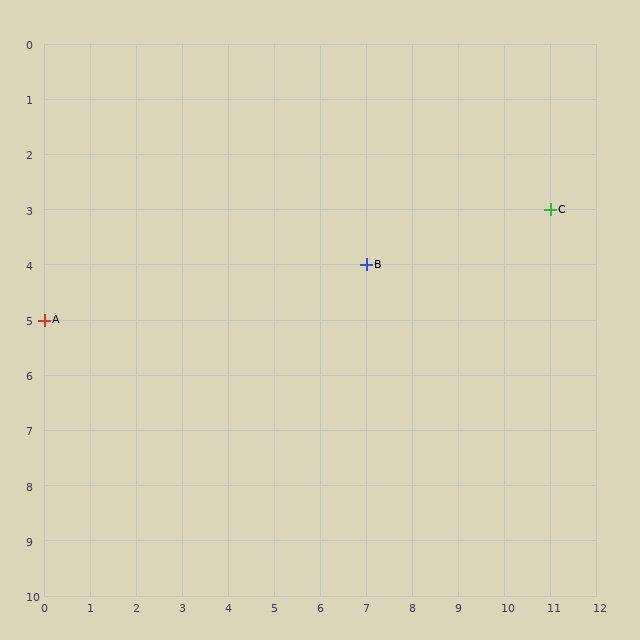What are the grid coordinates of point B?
Point B is at grid coordinates (7, 4).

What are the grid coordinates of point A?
Point A is at grid coordinates (0, 5).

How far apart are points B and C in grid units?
Points B and C are 4 columns and 1 row apart (about 4.1 grid units diagonally).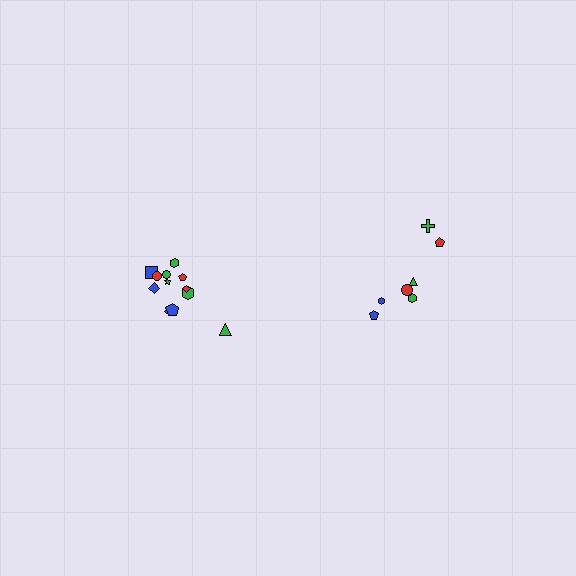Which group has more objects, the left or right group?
The left group.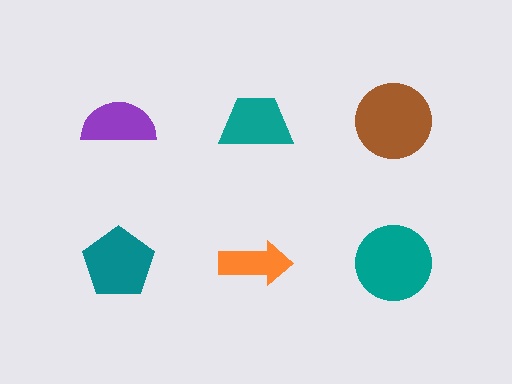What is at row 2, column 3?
A teal circle.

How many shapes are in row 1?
3 shapes.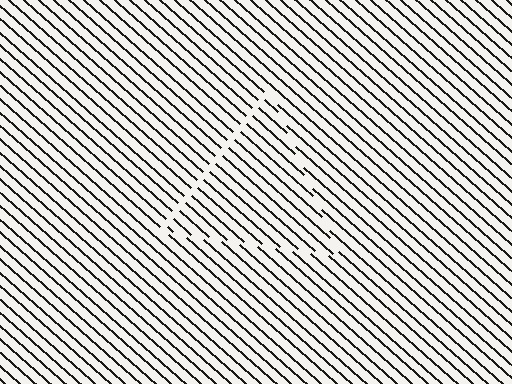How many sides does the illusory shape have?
3 sides — the line-ends trace a triangle.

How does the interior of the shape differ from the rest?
The interior of the shape contains the same grating, shifted by half a period — the contour is defined by the phase discontinuity where line-ends from the inner and outer gratings abut.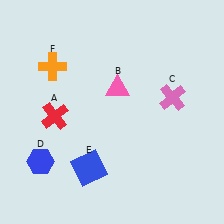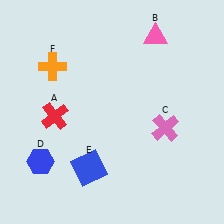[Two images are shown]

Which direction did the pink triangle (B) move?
The pink triangle (B) moved up.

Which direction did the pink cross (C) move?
The pink cross (C) moved down.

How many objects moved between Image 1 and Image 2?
2 objects moved between the two images.